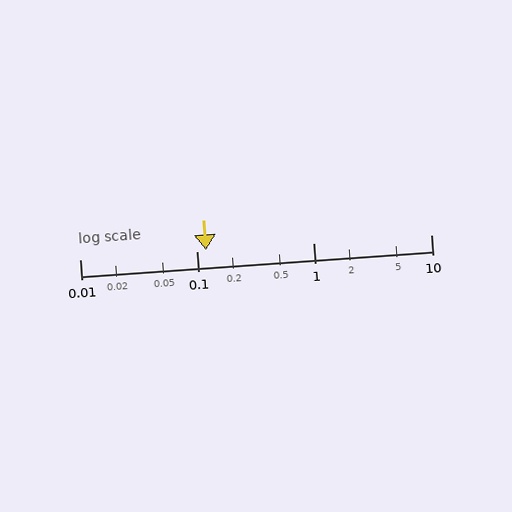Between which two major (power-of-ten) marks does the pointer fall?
The pointer is between 0.1 and 1.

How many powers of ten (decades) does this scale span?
The scale spans 3 decades, from 0.01 to 10.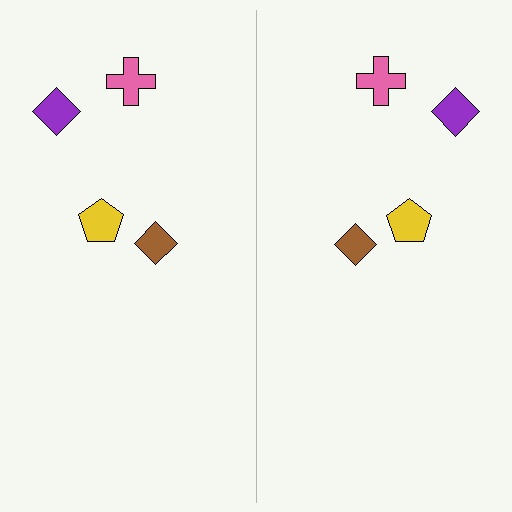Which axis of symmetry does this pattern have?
The pattern has a vertical axis of symmetry running through the center of the image.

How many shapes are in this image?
There are 8 shapes in this image.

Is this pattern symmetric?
Yes, this pattern has bilateral (reflection) symmetry.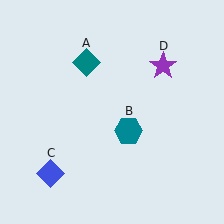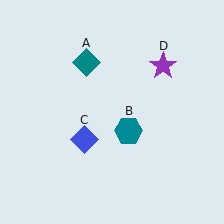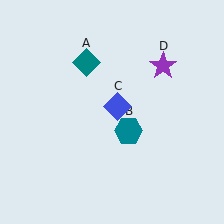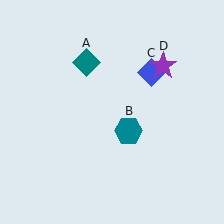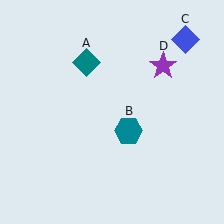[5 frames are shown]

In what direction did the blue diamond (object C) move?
The blue diamond (object C) moved up and to the right.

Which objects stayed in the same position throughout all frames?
Teal diamond (object A) and teal hexagon (object B) and purple star (object D) remained stationary.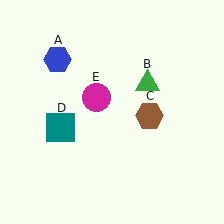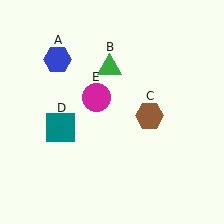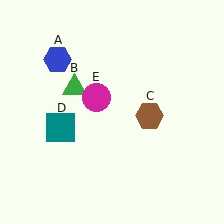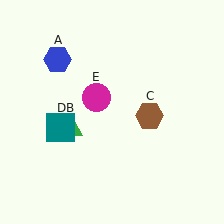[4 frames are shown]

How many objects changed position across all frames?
1 object changed position: green triangle (object B).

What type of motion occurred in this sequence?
The green triangle (object B) rotated counterclockwise around the center of the scene.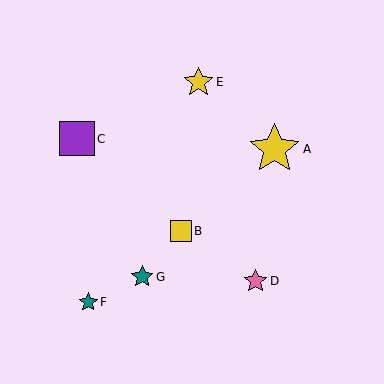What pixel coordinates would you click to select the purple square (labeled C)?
Click at (77, 139) to select the purple square C.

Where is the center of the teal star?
The center of the teal star is at (142, 277).